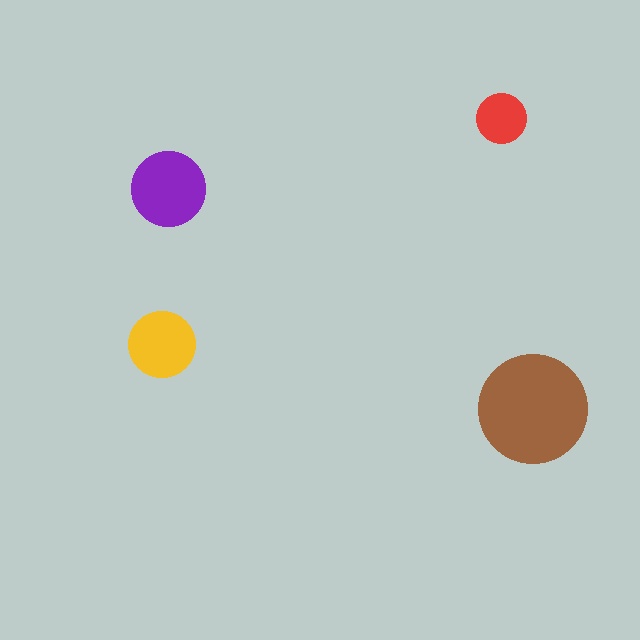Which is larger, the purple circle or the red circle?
The purple one.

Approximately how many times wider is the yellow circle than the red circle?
About 1.5 times wider.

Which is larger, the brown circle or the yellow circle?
The brown one.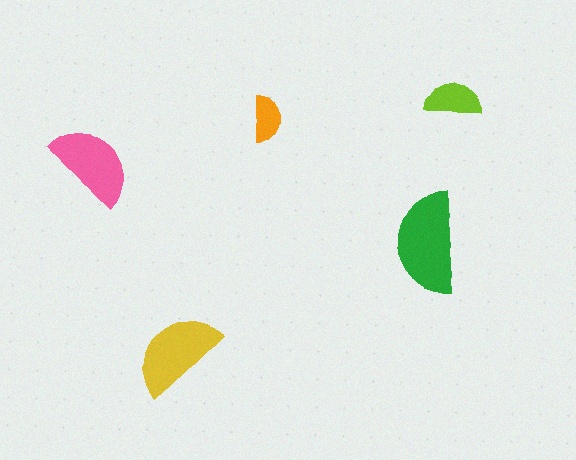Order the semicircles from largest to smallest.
the green one, the yellow one, the pink one, the lime one, the orange one.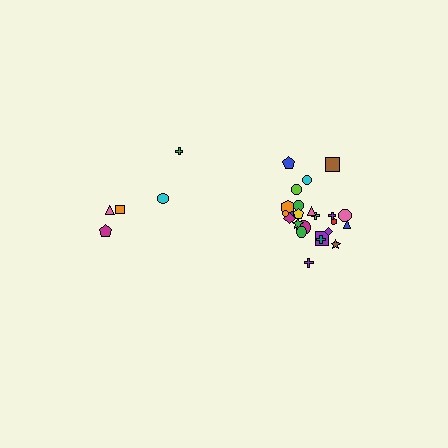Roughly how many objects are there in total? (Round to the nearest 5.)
Roughly 30 objects in total.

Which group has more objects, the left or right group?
The right group.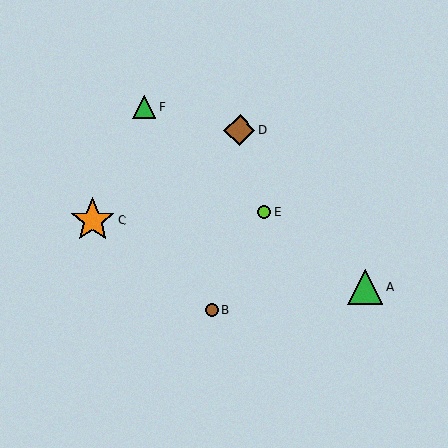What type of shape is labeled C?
Shape C is an orange star.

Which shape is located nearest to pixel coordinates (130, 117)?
The green triangle (labeled F) at (144, 106) is nearest to that location.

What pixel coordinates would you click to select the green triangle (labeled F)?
Click at (144, 106) to select the green triangle F.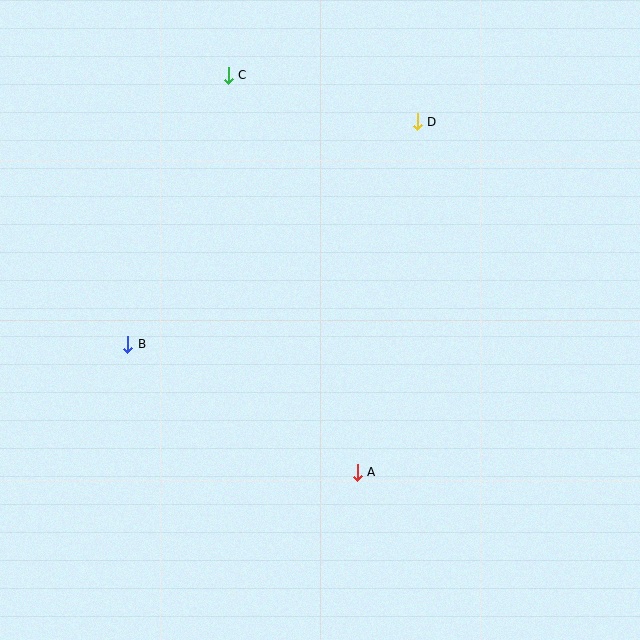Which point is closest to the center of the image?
Point A at (357, 472) is closest to the center.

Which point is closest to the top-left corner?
Point C is closest to the top-left corner.